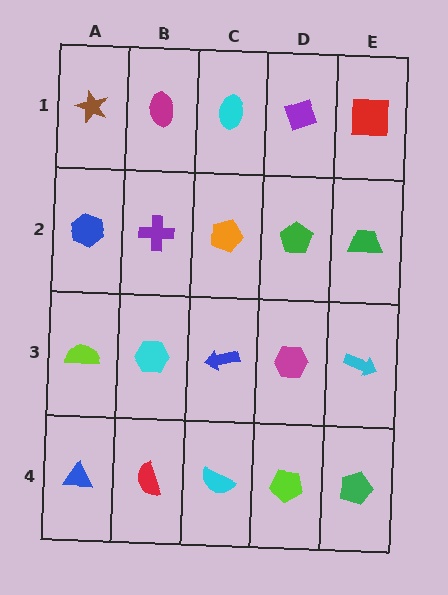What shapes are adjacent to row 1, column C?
An orange pentagon (row 2, column C), a magenta ellipse (row 1, column B), a purple diamond (row 1, column D).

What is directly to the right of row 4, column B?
A cyan semicircle.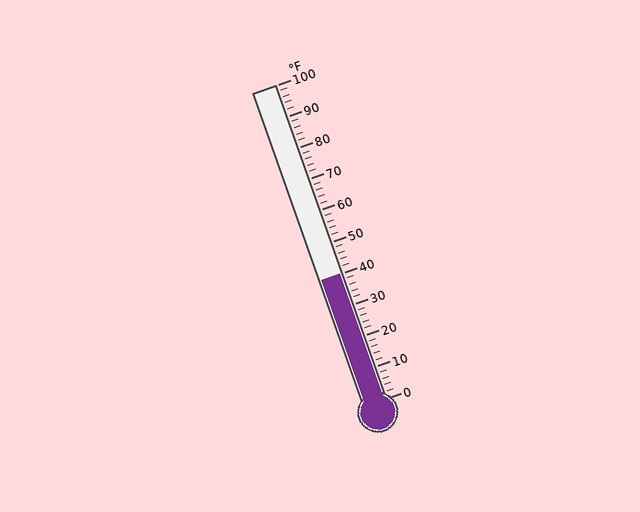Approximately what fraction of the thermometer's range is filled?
The thermometer is filled to approximately 40% of its range.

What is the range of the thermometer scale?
The thermometer scale ranges from 0°F to 100°F.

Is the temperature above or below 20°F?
The temperature is above 20°F.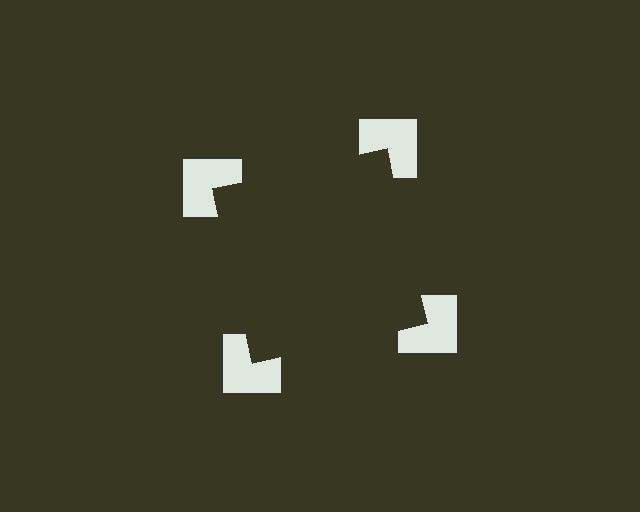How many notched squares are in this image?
There are 4 — one at each vertex of the illusory square.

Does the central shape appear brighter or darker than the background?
It typically appears slightly darker than the background, even though no actual brightness change is drawn.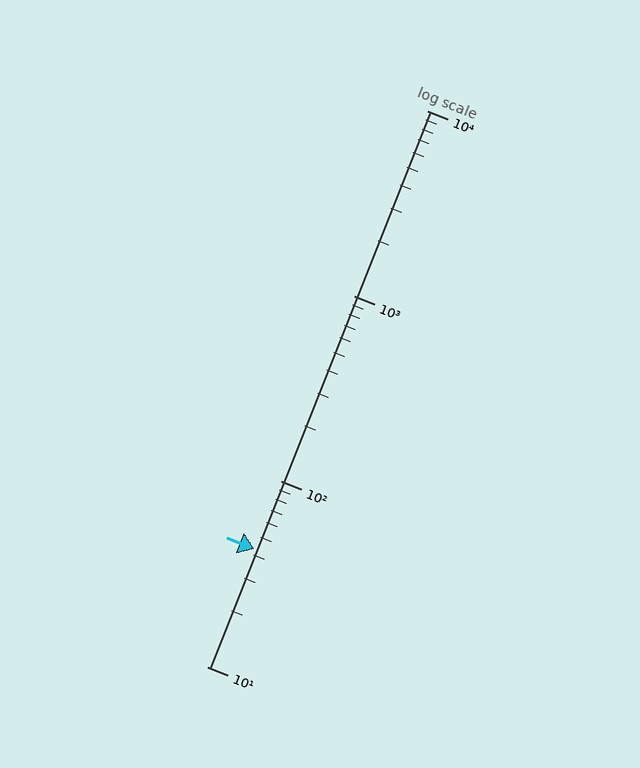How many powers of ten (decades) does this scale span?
The scale spans 3 decades, from 10 to 10000.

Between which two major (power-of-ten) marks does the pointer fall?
The pointer is between 10 and 100.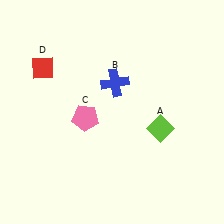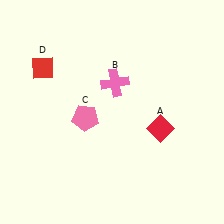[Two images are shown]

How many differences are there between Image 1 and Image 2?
There are 2 differences between the two images.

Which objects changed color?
A changed from lime to red. B changed from blue to pink.